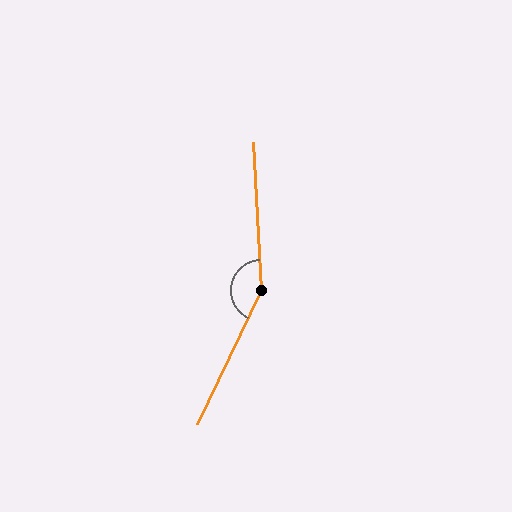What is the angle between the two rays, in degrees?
Approximately 151 degrees.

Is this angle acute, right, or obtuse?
It is obtuse.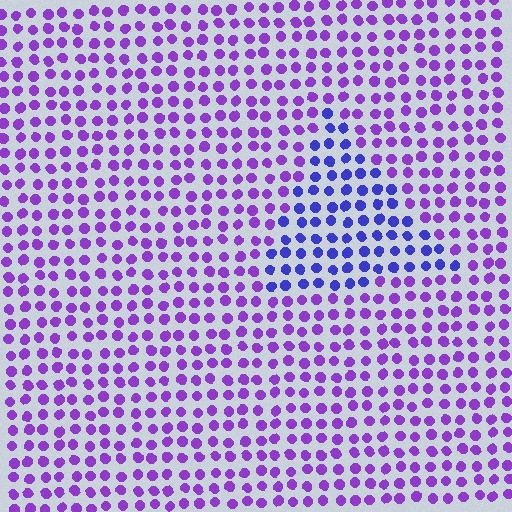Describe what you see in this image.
The image is filled with small purple elements in a uniform arrangement. A triangle-shaped region is visible where the elements are tinted to a slightly different hue, forming a subtle color boundary.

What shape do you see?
I see a triangle.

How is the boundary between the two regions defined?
The boundary is defined purely by a slight shift in hue (about 36 degrees). Spacing, size, and orientation are identical on both sides.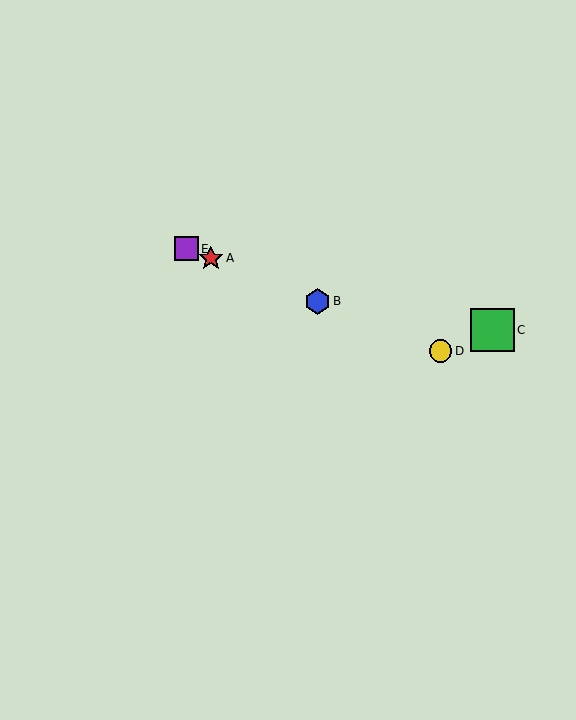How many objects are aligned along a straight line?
4 objects (A, B, D, E) are aligned along a straight line.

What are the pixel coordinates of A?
Object A is at (211, 258).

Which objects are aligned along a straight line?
Objects A, B, D, E are aligned along a straight line.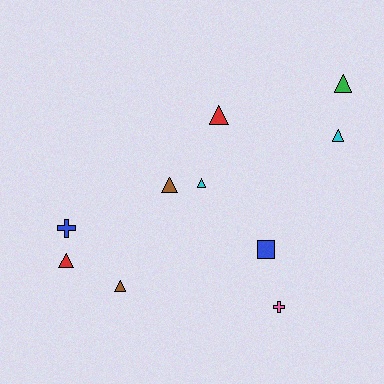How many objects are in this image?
There are 10 objects.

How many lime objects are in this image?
There are no lime objects.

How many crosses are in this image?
There are 2 crosses.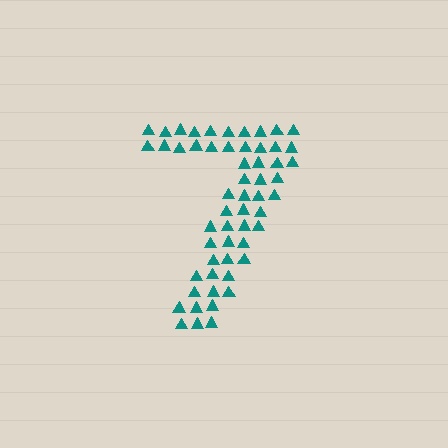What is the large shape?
The large shape is the digit 7.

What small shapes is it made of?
It is made of small triangles.